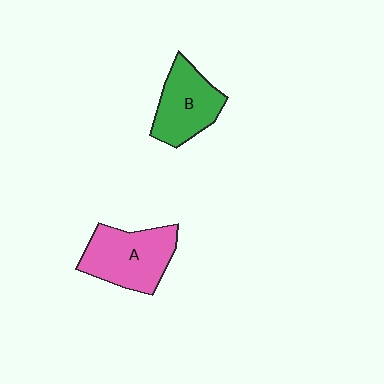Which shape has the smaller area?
Shape B (green).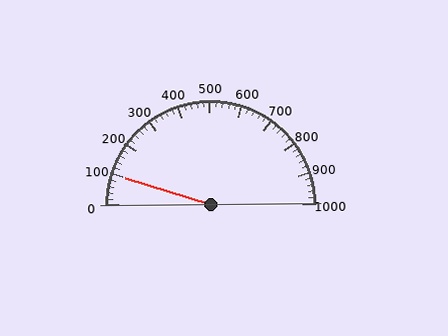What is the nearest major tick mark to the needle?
The nearest major tick mark is 100.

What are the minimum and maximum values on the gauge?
The gauge ranges from 0 to 1000.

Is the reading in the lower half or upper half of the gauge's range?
The reading is in the lower half of the range (0 to 1000).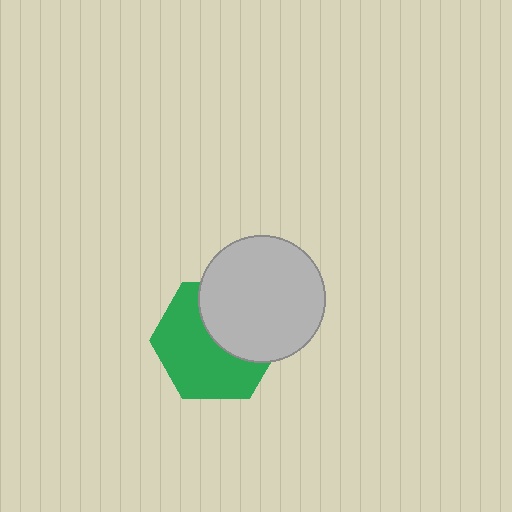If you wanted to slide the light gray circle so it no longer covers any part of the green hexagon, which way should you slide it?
Slide it toward the upper-right — that is the most direct way to separate the two shapes.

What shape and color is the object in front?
The object in front is a light gray circle.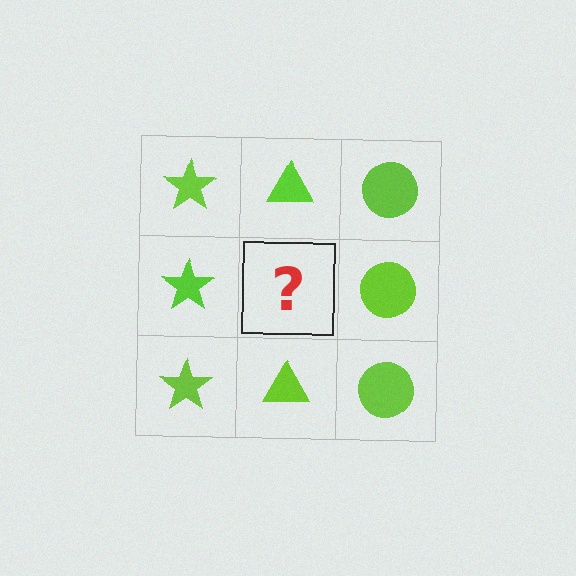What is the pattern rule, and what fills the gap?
The rule is that each column has a consistent shape. The gap should be filled with a lime triangle.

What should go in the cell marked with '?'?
The missing cell should contain a lime triangle.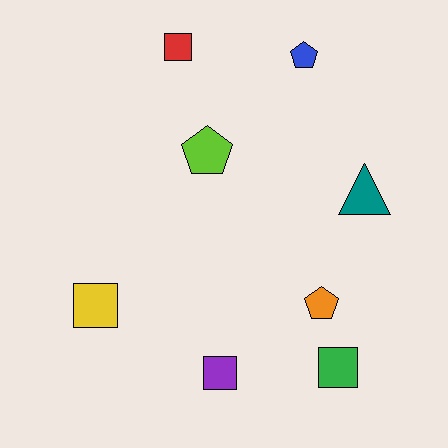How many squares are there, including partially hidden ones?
There are 4 squares.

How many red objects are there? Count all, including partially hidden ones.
There is 1 red object.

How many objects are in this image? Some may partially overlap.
There are 8 objects.